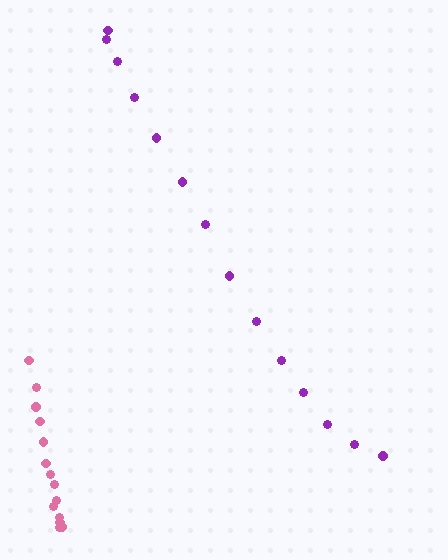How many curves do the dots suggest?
There are 2 distinct paths.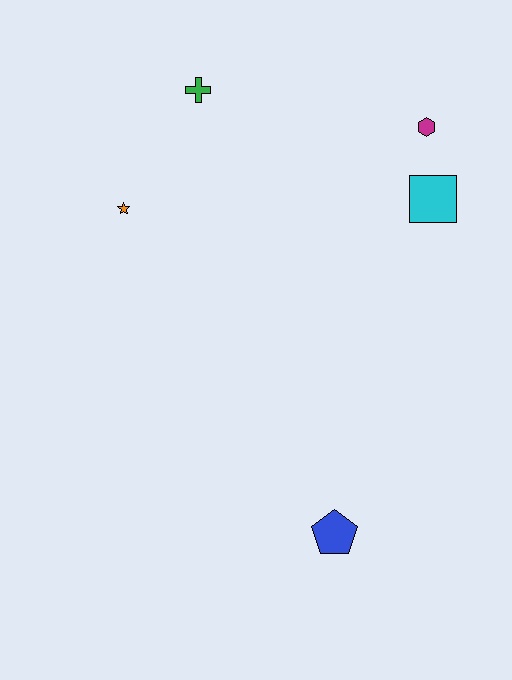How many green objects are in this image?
There is 1 green object.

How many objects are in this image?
There are 5 objects.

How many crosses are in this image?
There is 1 cross.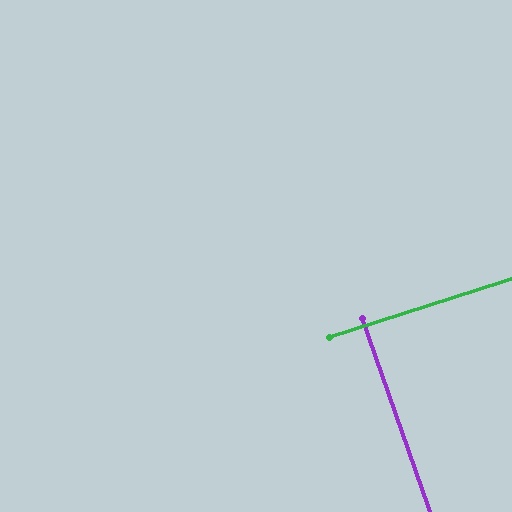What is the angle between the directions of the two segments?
Approximately 88 degrees.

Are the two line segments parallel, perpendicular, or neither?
Perpendicular — they meet at approximately 88°.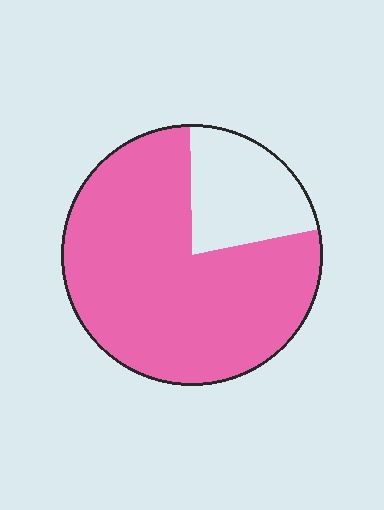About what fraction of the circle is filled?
About four fifths (4/5).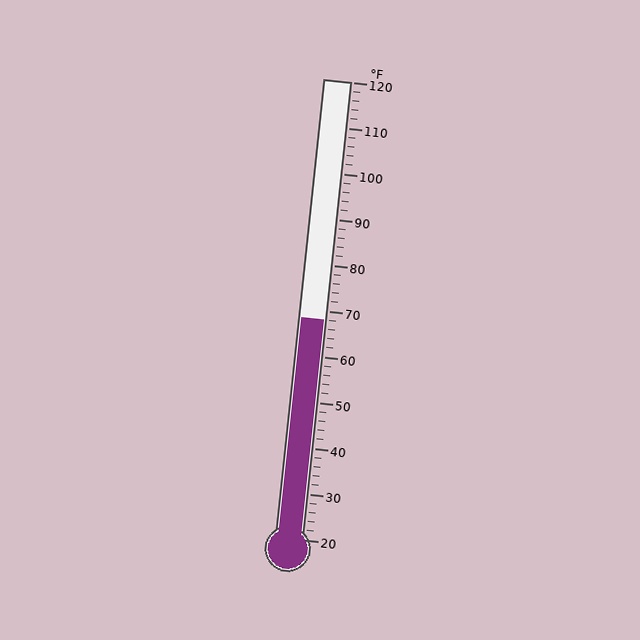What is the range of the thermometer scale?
The thermometer scale ranges from 20°F to 120°F.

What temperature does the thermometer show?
The thermometer shows approximately 68°F.